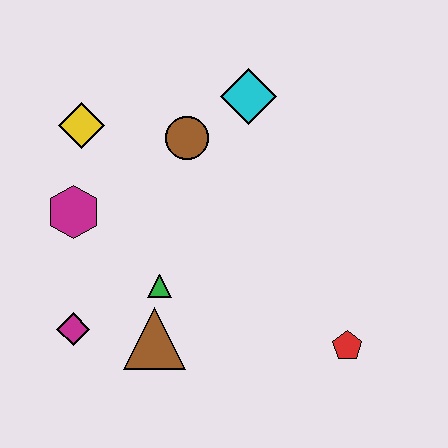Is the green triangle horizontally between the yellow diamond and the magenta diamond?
No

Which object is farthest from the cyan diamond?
The magenta diamond is farthest from the cyan diamond.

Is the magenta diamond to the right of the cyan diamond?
No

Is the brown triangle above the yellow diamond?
No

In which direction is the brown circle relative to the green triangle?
The brown circle is above the green triangle.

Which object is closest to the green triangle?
The brown triangle is closest to the green triangle.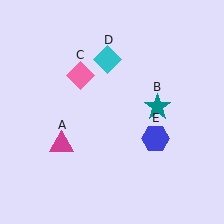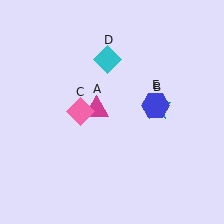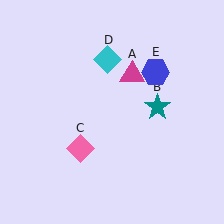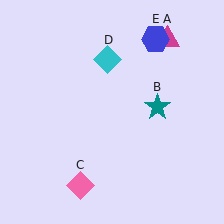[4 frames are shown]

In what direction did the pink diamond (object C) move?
The pink diamond (object C) moved down.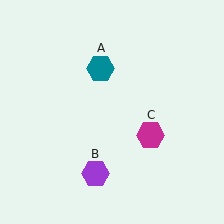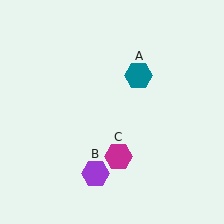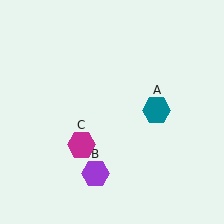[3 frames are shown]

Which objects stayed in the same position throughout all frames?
Purple hexagon (object B) remained stationary.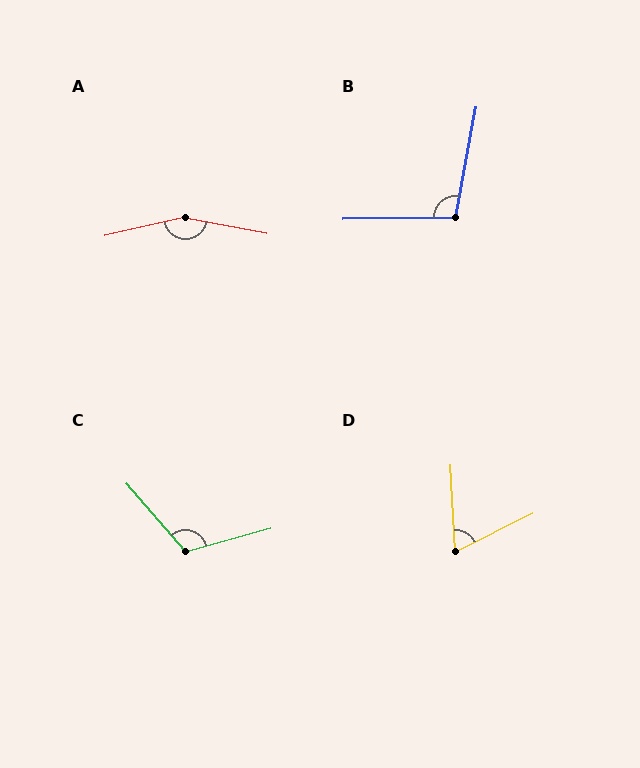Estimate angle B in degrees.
Approximately 101 degrees.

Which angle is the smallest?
D, at approximately 67 degrees.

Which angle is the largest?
A, at approximately 156 degrees.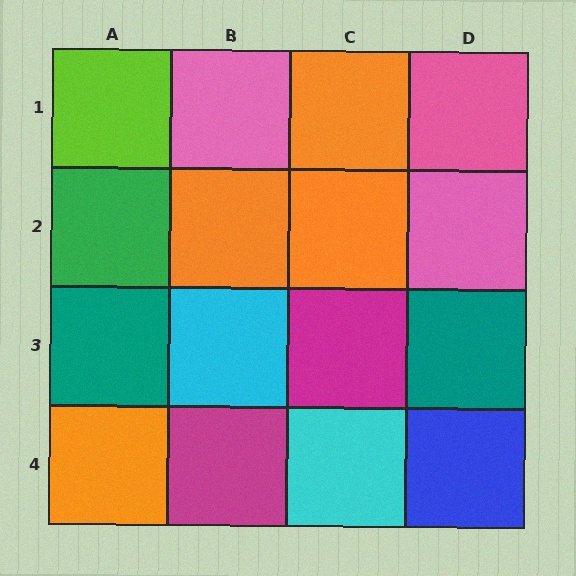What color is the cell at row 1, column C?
Orange.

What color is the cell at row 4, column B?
Magenta.